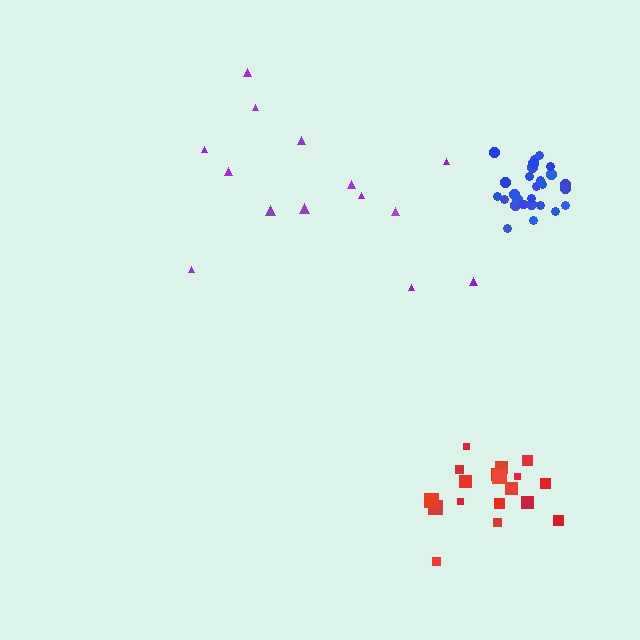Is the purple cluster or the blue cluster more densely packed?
Blue.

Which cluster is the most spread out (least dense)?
Purple.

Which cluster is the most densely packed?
Blue.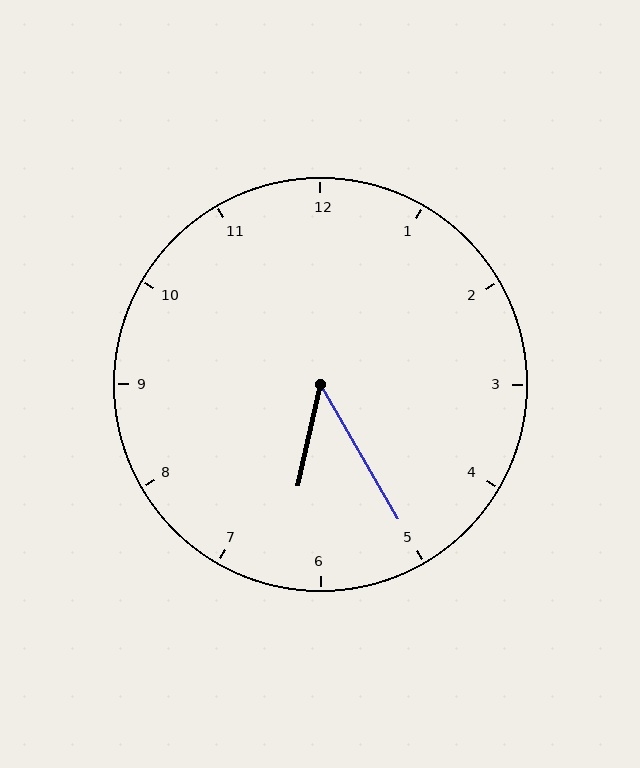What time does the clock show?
6:25.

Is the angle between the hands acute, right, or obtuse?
It is acute.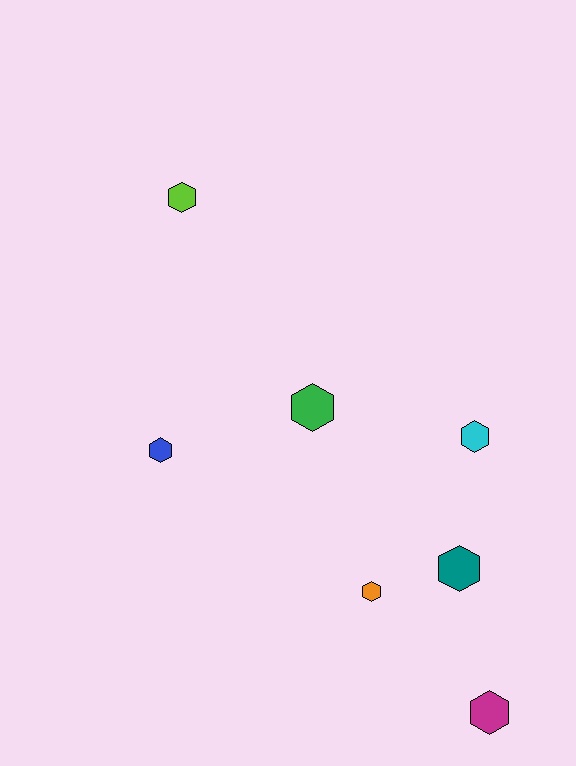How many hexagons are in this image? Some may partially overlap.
There are 7 hexagons.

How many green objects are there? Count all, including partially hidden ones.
There is 1 green object.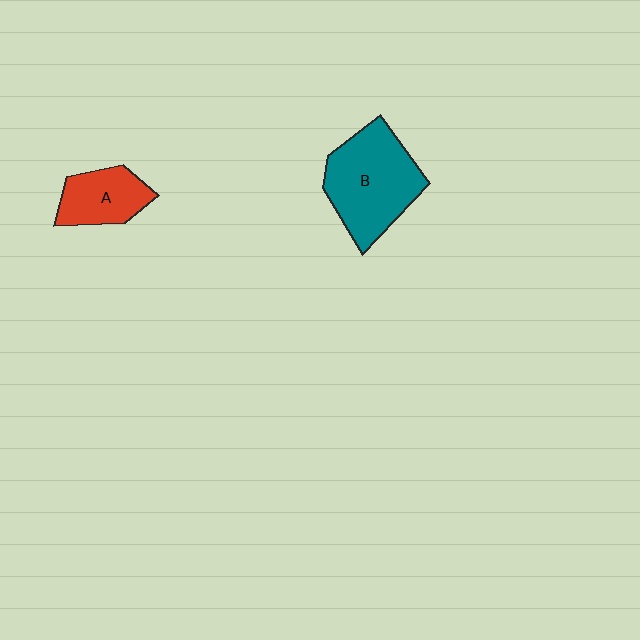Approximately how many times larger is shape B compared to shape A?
Approximately 1.8 times.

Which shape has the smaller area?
Shape A (red).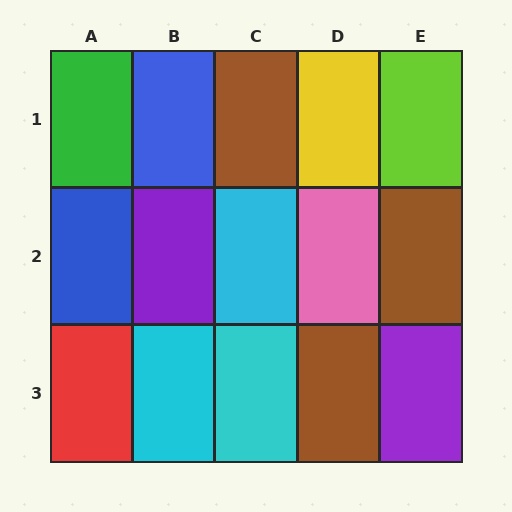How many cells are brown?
3 cells are brown.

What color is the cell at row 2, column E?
Brown.